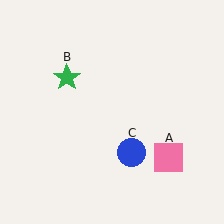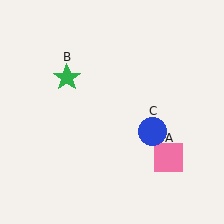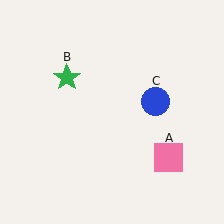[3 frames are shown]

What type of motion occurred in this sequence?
The blue circle (object C) rotated counterclockwise around the center of the scene.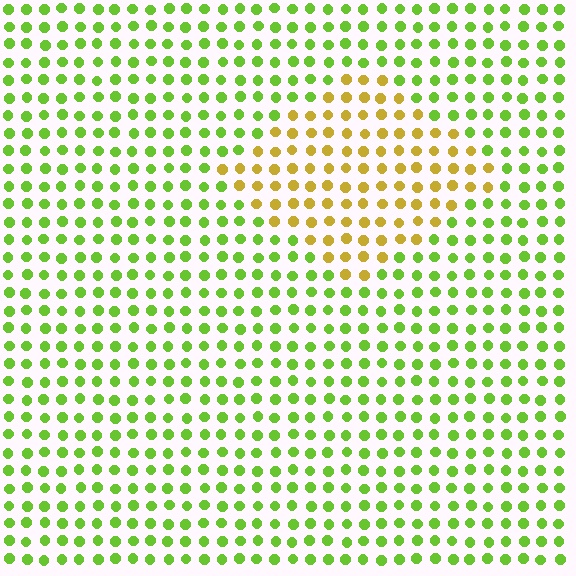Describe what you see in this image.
The image is filled with small lime elements in a uniform arrangement. A diamond-shaped region is visible where the elements are tinted to a slightly different hue, forming a subtle color boundary.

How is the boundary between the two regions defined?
The boundary is defined purely by a slight shift in hue (about 49 degrees). Spacing, size, and orientation are identical on both sides.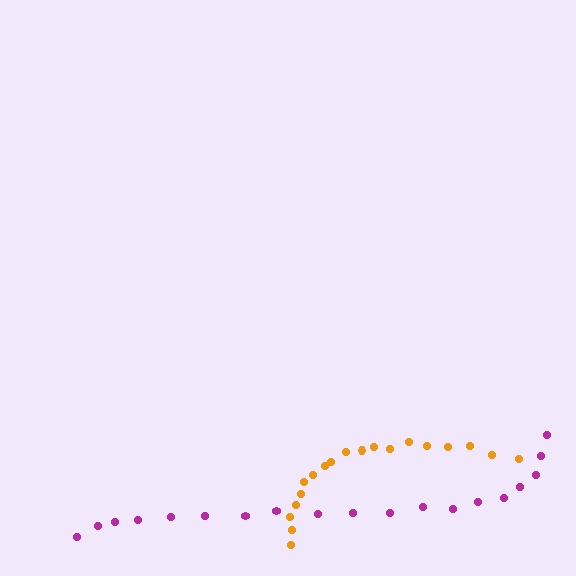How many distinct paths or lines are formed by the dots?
There are 2 distinct paths.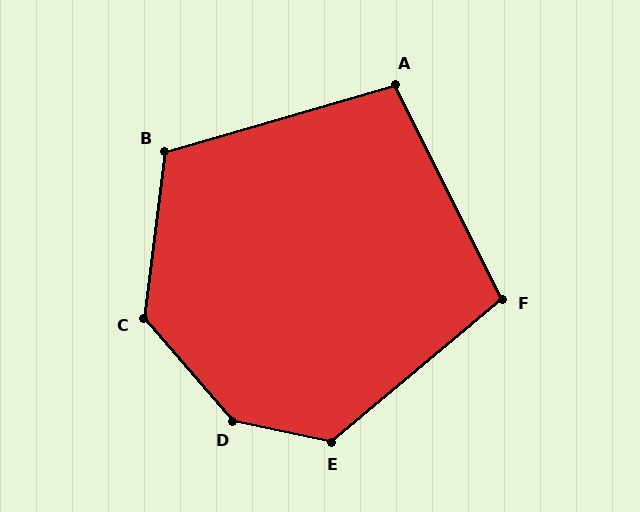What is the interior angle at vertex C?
Approximately 132 degrees (obtuse).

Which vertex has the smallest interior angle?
A, at approximately 100 degrees.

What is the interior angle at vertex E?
Approximately 128 degrees (obtuse).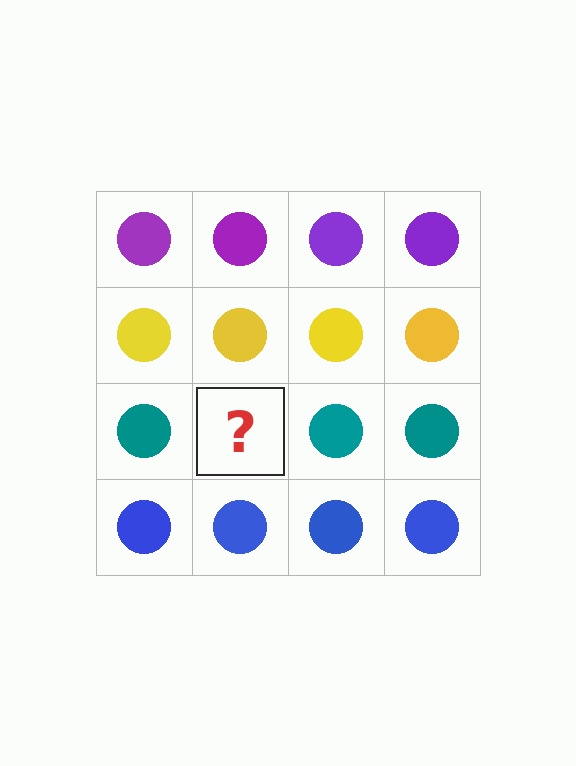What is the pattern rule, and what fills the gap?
The rule is that each row has a consistent color. The gap should be filled with a teal circle.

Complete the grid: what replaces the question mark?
The question mark should be replaced with a teal circle.